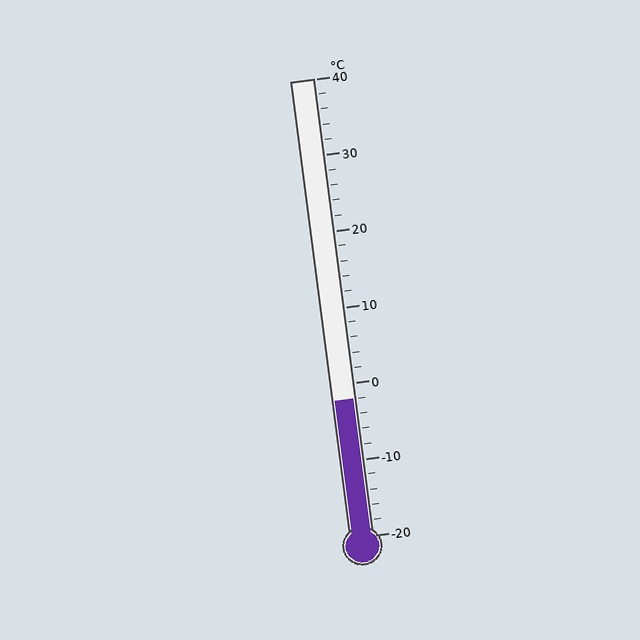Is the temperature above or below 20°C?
The temperature is below 20°C.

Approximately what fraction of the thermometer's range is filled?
The thermometer is filled to approximately 30% of its range.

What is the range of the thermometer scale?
The thermometer scale ranges from -20°C to 40°C.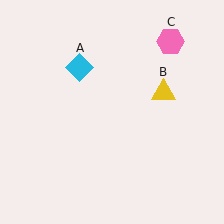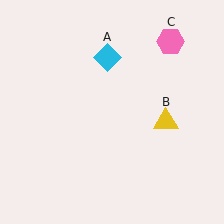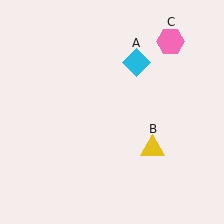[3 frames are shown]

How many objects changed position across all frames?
2 objects changed position: cyan diamond (object A), yellow triangle (object B).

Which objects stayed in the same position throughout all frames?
Pink hexagon (object C) remained stationary.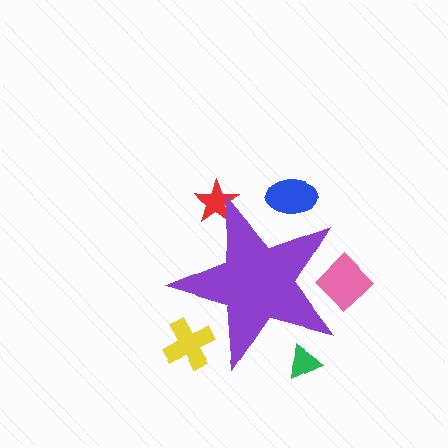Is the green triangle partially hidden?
Yes, the green triangle is partially hidden behind the purple star.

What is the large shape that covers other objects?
A purple star.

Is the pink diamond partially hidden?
Yes, the pink diamond is partially hidden behind the purple star.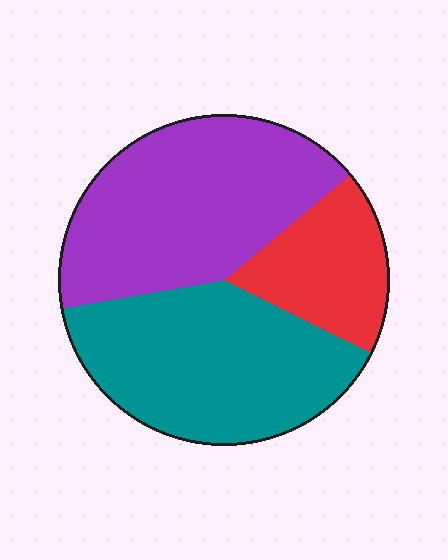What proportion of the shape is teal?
Teal takes up between a third and a half of the shape.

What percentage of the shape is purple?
Purple takes up about two fifths (2/5) of the shape.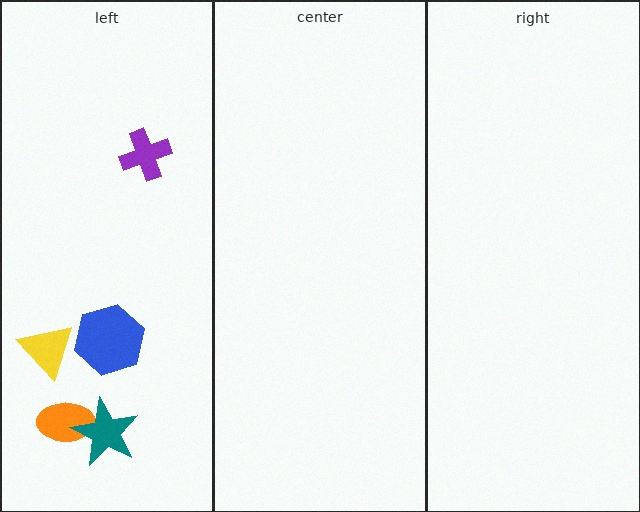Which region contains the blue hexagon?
The left region.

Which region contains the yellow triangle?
The left region.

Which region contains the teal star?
The left region.